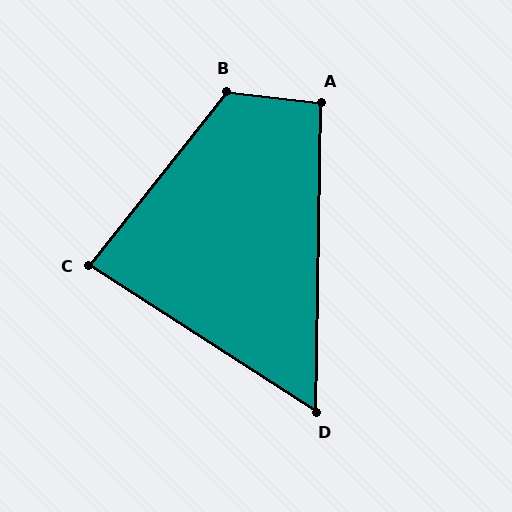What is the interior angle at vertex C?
Approximately 84 degrees (acute).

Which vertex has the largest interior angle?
B, at approximately 122 degrees.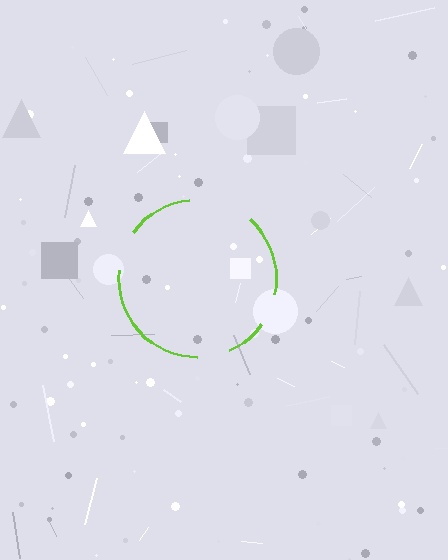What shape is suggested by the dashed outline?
The dashed outline suggests a circle.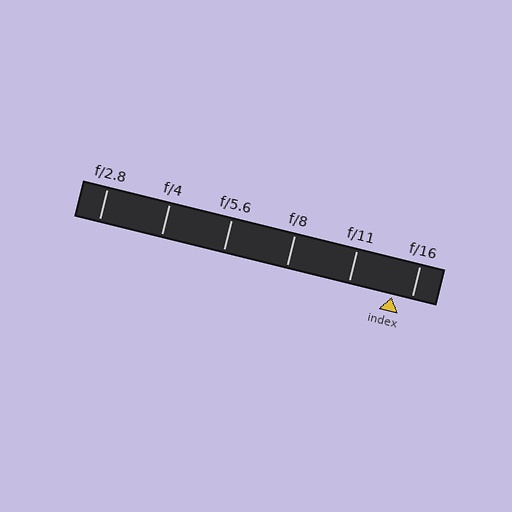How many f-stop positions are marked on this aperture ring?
There are 6 f-stop positions marked.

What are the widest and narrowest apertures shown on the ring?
The widest aperture shown is f/2.8 and the narrowest is f/16.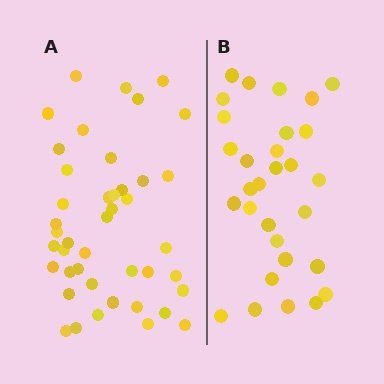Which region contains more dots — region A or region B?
Region A (the left region) has more dots.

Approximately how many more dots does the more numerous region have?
Region A has approximately 15 more dots than region B.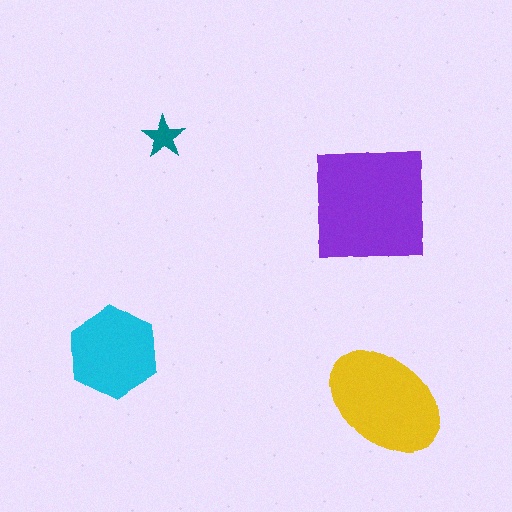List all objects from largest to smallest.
The purple square, the yellow ellipse, the cyan hexagon, the teal star.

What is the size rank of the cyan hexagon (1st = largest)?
3rd.